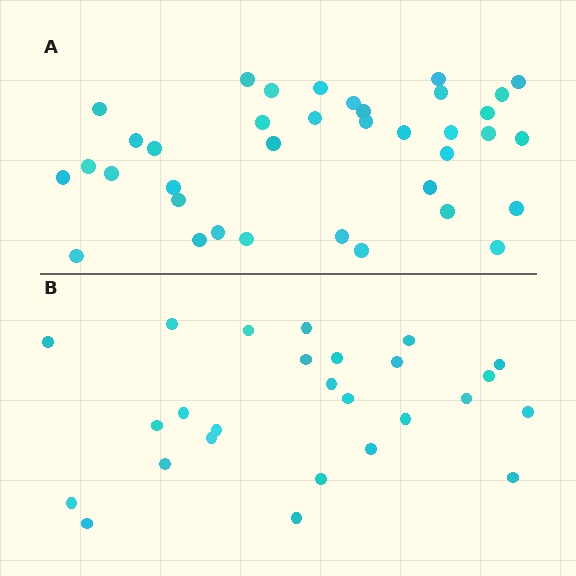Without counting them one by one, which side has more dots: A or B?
Region A (the top region) has more dots.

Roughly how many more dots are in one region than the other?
Region A has roughly 12 or so more dots than region B.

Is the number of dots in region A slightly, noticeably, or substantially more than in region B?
Region A has noticeably more, but not dramatically so. The ratio is roughly 1.4 to 1.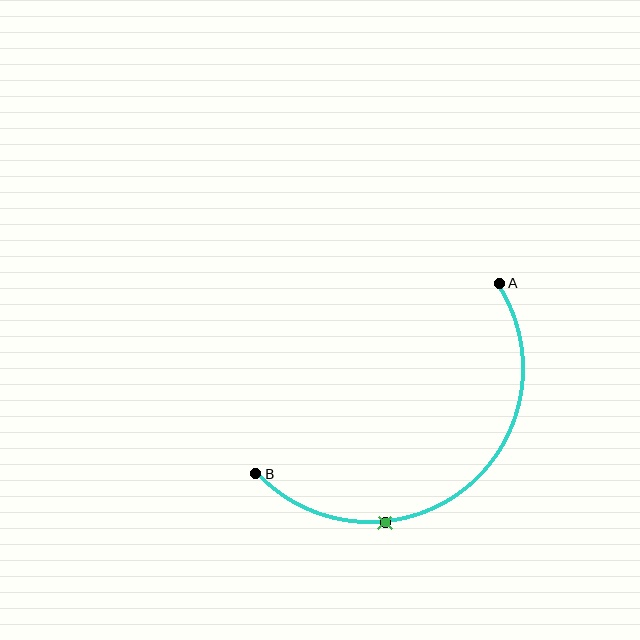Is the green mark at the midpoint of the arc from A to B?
No. The green mark lies on the arc but is closer to endpoint B. The arc midpoint would be at the point on the curve equidistant along the arc from both A and B.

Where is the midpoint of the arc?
The arc midpoint is the point on the curve farthest from the straight line joining A and B. It sits below and to the right of that line.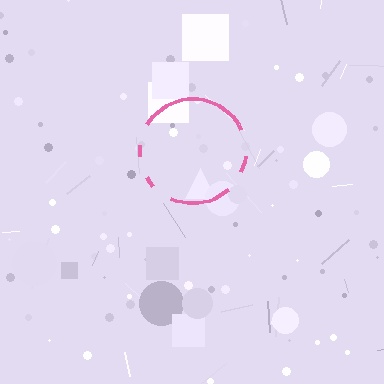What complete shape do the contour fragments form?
The contour fragments form a circle.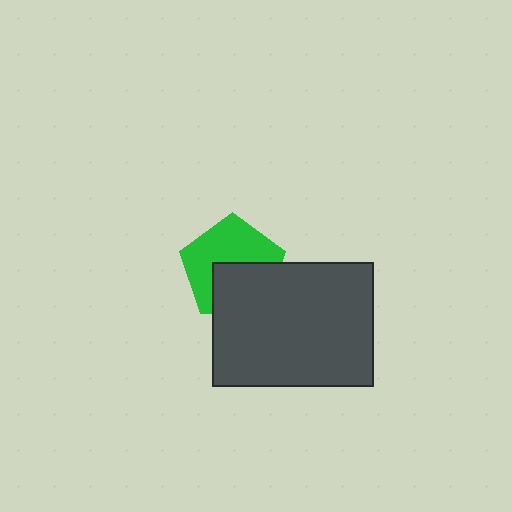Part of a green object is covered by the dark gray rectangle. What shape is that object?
It is a pentagon.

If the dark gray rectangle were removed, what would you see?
You would see the complete green pentagon.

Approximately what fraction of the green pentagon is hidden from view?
Roughly 44% of the green pentagon is hidden behind the dark gray rectangle.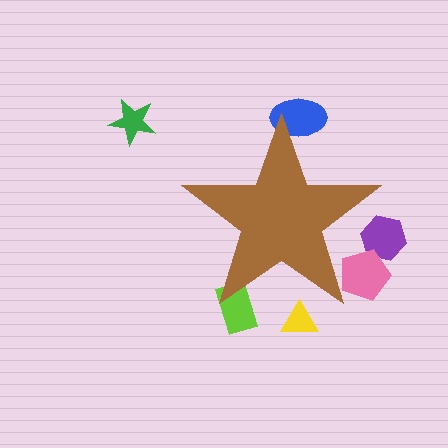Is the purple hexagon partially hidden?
Yes, the purple hexagon is partially hidden behind the brown star.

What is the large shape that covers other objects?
A brown star.